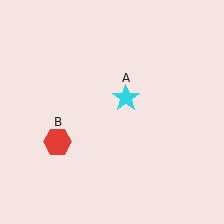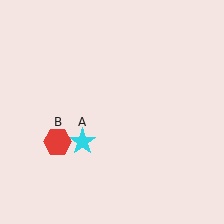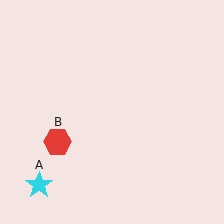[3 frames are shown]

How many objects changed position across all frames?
1 object changed position: cyan star (object A).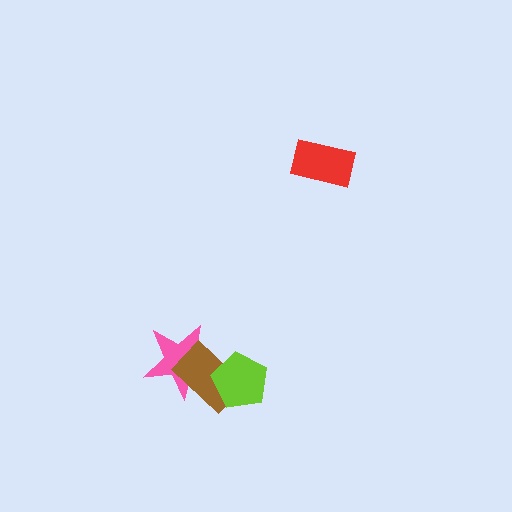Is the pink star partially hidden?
Yes, it is partially covered by another shape.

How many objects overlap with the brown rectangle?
2 objects overlap with the brown rectangle.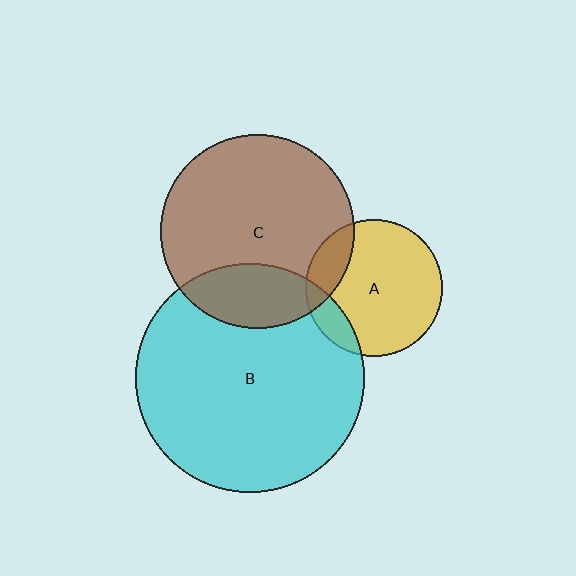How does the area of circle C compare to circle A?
Approximately 2.0 times.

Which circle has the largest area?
Circle B (cyan).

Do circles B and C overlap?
Yes.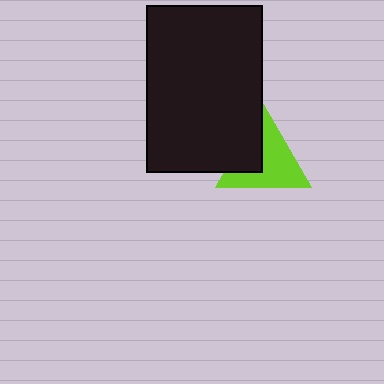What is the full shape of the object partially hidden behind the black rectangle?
The partially hidden object is a lime triangle.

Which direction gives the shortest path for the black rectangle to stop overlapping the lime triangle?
Moving left gives the shortest separation.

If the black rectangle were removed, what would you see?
You would see the complete lime triangle.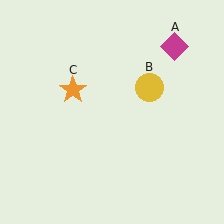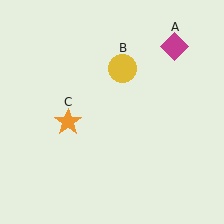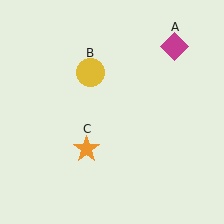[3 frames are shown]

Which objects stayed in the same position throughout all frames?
Magenta diamond (object A) remained stationary.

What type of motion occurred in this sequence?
The yellow circle (object B), orange star (object C) rotated counterclockwise around the center of the scene.